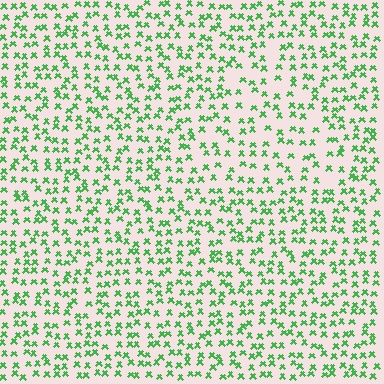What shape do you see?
I see a triangle.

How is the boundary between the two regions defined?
The boundary is defined by a change in element density (approximately 1.4x ratio). All elements are the same color, size, and shape.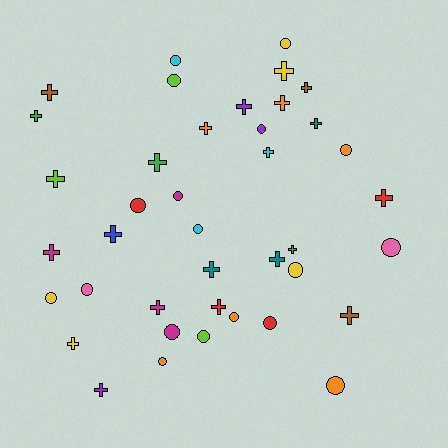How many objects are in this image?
There are 40 objects.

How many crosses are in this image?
There are 22 crosses.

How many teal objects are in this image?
There are 3 teal objects.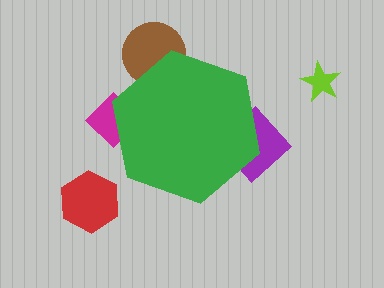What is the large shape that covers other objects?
A green hexagon.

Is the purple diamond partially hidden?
Yes, the purple diamond is partially hidden behind the green hexagon.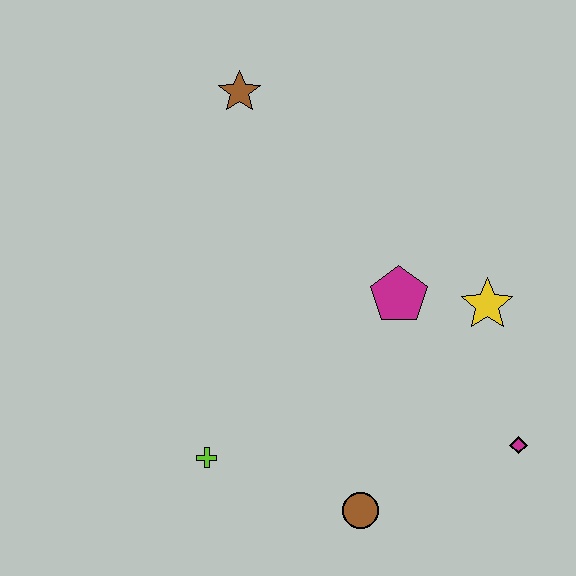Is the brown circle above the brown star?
No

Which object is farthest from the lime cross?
The brown star is farthest from the lime cross.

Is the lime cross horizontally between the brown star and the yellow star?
No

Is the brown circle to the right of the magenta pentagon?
No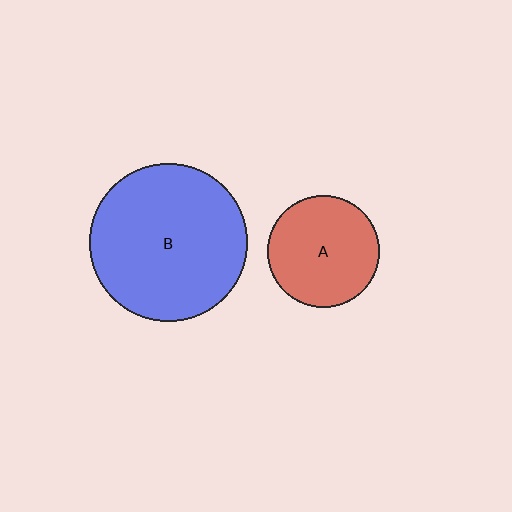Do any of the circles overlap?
No, none of the circles overlap.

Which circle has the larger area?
Circle B (blue).